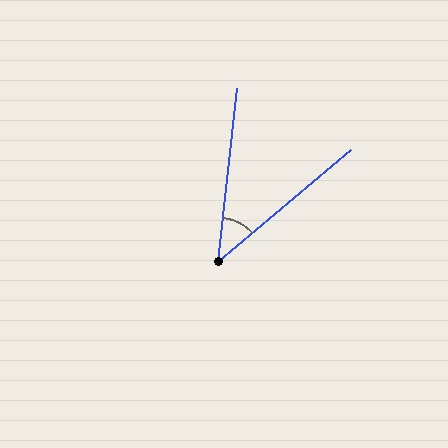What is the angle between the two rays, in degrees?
Approximately 44 degrees.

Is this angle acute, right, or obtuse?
It is acute.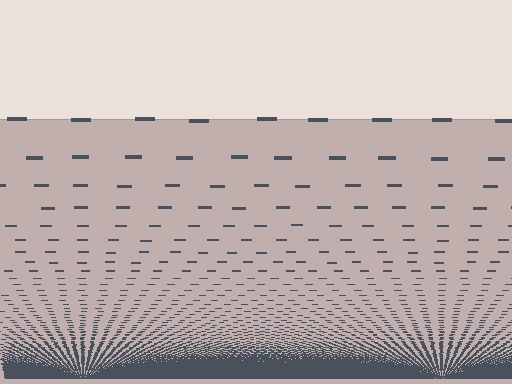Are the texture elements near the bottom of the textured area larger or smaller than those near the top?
Smaller. The gradient is inverted — elements near the bottom are smaller and denser.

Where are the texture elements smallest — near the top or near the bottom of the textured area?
Near the bottom.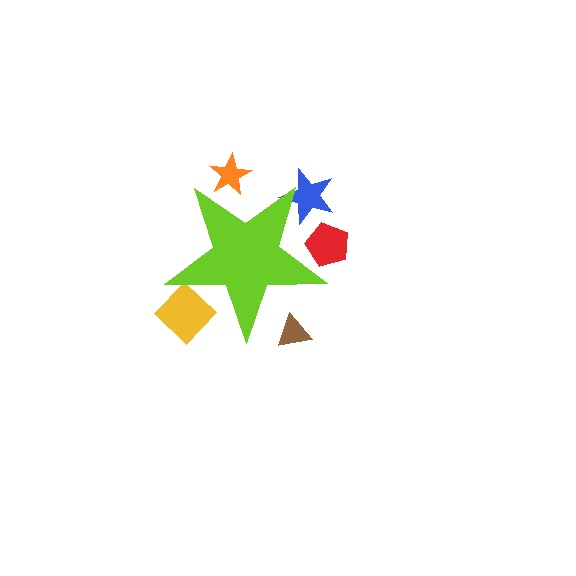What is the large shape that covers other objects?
A lime star.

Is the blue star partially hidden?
Yes, the blue star is partially hidden behind the lime star.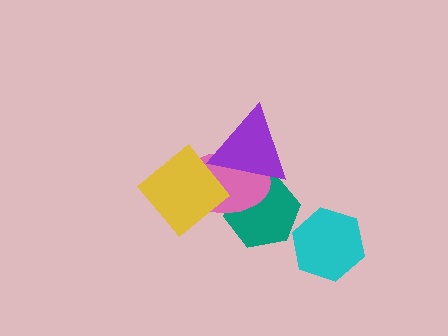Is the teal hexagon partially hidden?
Yes, it is partially covered by another shape.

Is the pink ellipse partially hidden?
Yes, it is partially covered by another shape.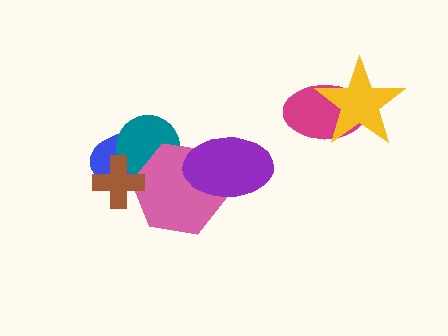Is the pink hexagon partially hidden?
Yes, it is partially covered by another shape.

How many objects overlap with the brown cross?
3 objects overlap with the brown cross.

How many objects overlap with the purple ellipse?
1 object overlaps with the purple ellipse.